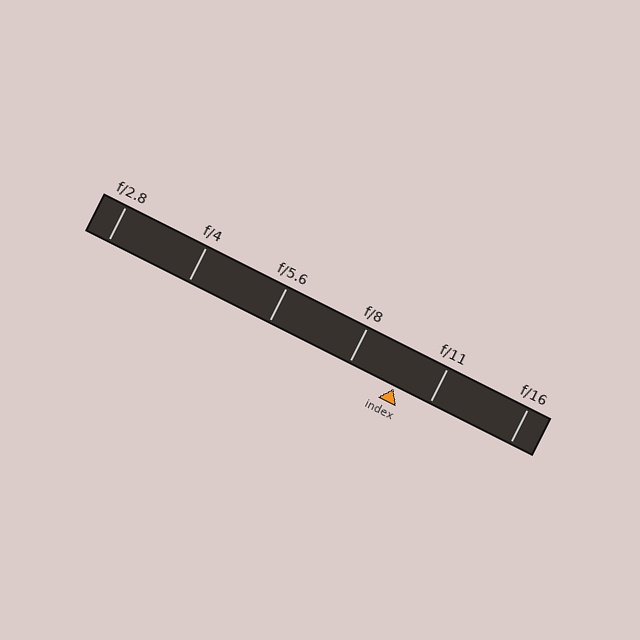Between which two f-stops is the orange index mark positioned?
The index mark is between f/8 and f/11.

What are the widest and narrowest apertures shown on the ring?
The widest aperture shown is f/2.8 and the narrowest is f/16.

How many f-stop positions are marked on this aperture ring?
There are 6 f-stop positions marked.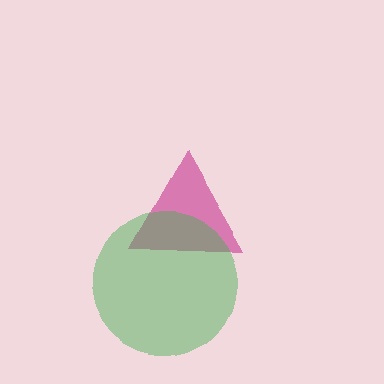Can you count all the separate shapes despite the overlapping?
Yes, there are 2 separate shapes.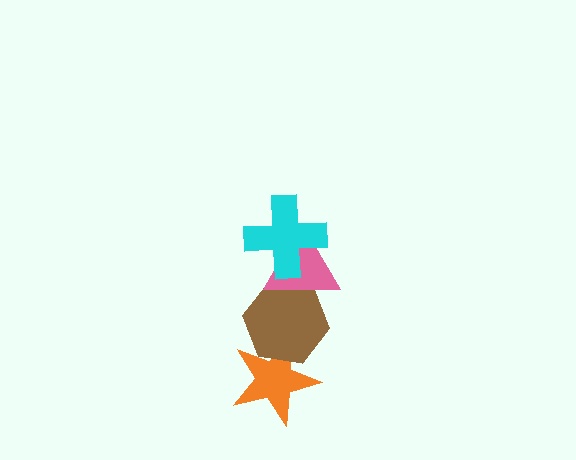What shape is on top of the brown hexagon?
The pink triangle is on top of the brown hexagon.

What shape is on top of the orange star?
The brown hexagon is on top of the orange star.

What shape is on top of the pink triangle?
The cyan cross is on top of the pink triangle.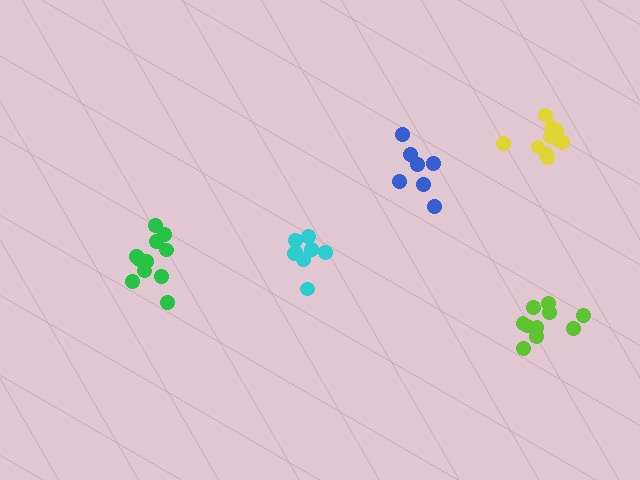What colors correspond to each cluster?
The clusters are colored: lime, yellow, green, cyan, blue.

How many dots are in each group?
Group 1: 10 dots, Group 2: 11 dots, Group 3: 11 dots, Group 4: 8 dots, Group 5: 7 dots (47 total).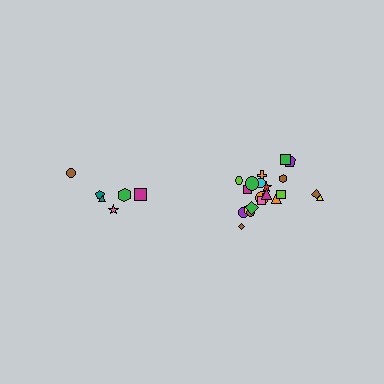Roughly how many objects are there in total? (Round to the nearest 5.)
Roughly 30 objects in total.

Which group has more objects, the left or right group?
The right group.